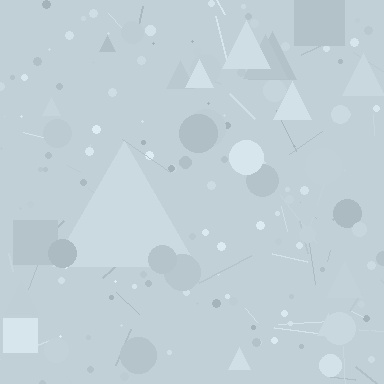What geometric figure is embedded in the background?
A triangle is embedded in the background.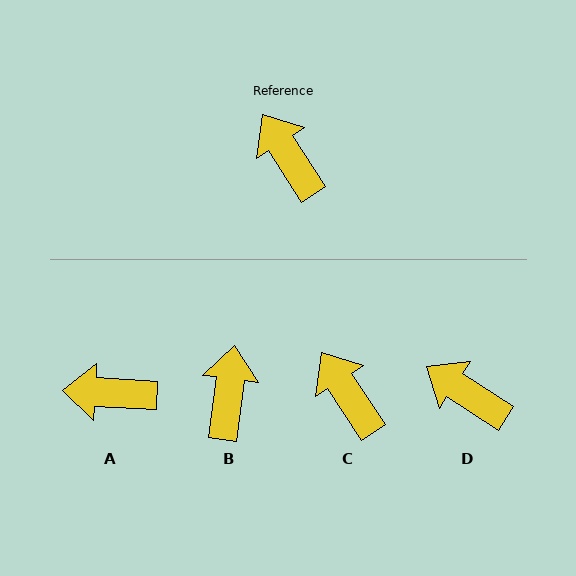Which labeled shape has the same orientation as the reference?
C.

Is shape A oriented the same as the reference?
No, it is off by about 54 degrees.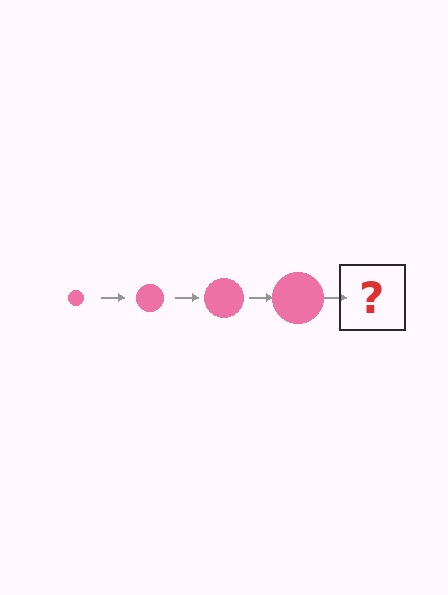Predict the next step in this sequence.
The next step is a pink circle, larger than the previous one.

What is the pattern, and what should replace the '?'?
The pattern is that the circle gets progressively larger each step. The '?' should be a pink circle, larger than the previous one.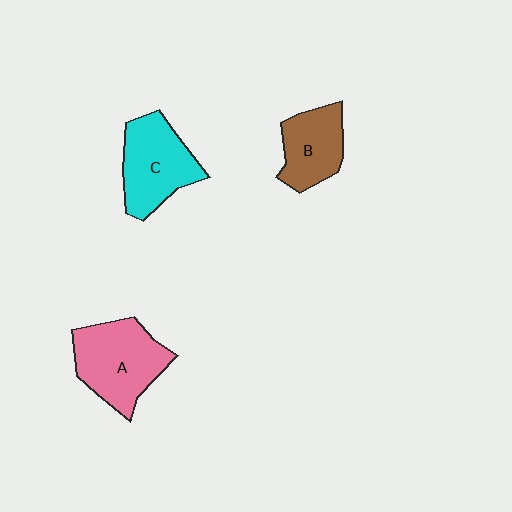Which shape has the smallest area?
Shape B (brown).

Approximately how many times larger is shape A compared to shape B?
Approximately 1.4 times.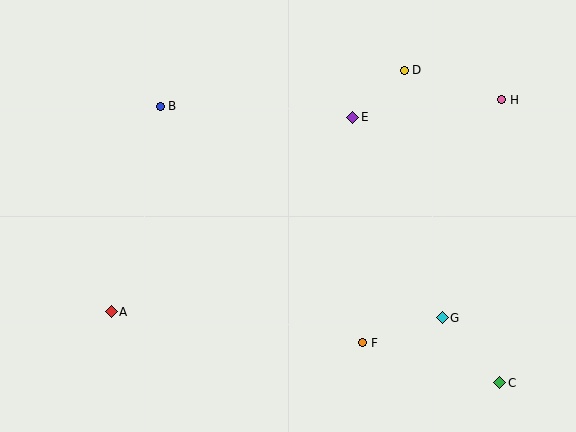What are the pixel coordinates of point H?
Point H is at (502, 100).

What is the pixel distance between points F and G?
The distance between F and G is 83 pixels.